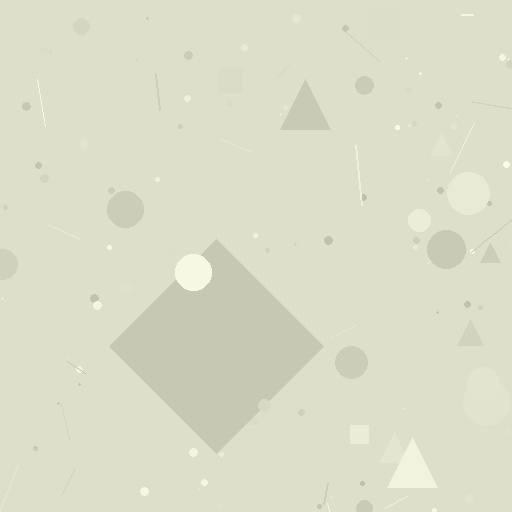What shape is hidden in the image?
A diamond is hidden in the image.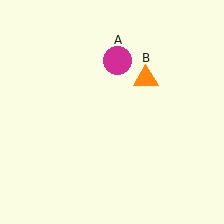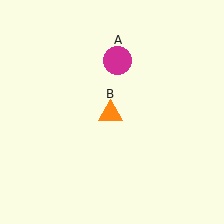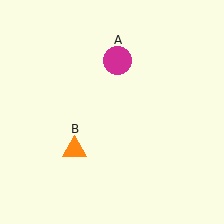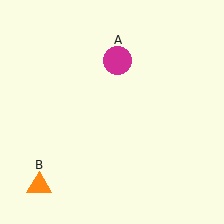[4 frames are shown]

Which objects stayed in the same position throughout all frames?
Magenta circle (object A) remained stationary.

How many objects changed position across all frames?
1 object changed position: orange triangle (object B).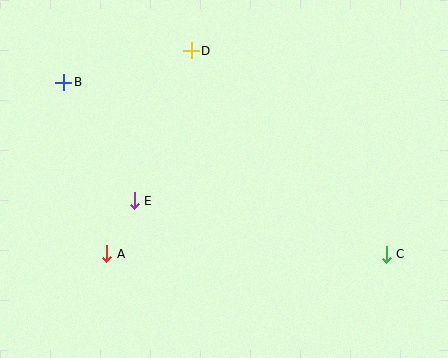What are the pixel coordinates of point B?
Point B is at (64, 82).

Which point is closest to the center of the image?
Point E at (134, 201) is closest to the center.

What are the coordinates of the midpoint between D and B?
The midpoint between D and B is at (127, 66).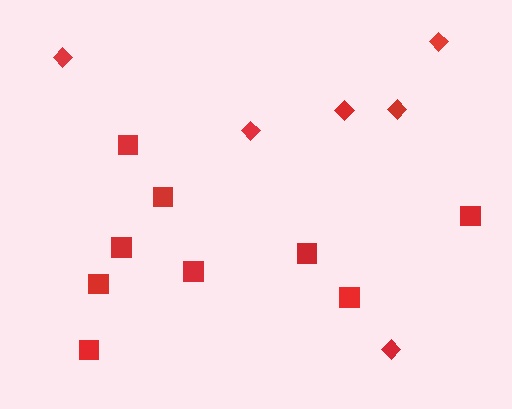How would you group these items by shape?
There are 2 groups: one group of squares (9) and one group of diamonds (6).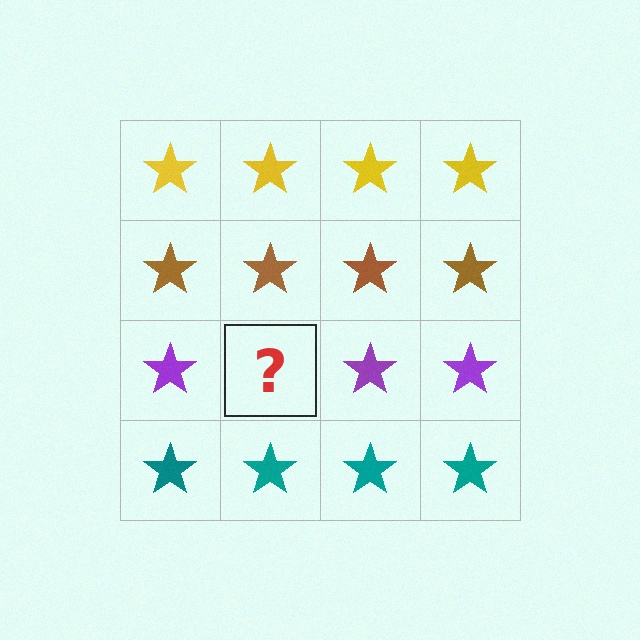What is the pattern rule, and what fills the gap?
The rule is that each row has a consistent color. The gap should be filled with a purple star.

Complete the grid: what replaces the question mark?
The question mark should be replaced with a purple star.